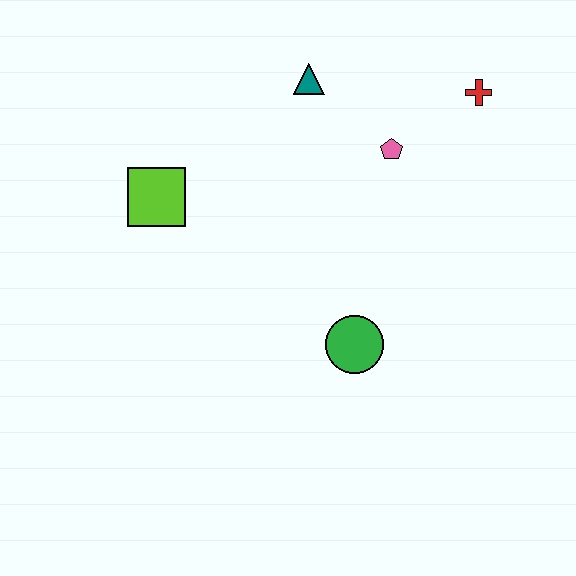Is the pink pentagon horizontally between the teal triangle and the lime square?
No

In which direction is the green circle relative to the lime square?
The green circle is to the right of the lime square.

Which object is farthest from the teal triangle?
The green circle is farthest from the teal triangle.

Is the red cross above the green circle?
Yes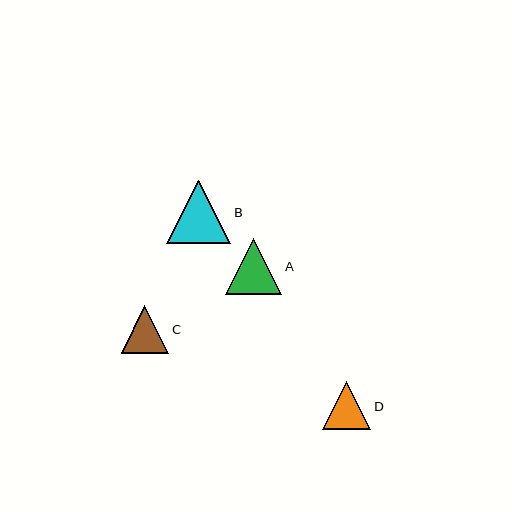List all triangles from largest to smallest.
From largest to smallest: B, A, D, C.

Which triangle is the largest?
Triangle B is the largest with a size of approximately 64 pixels.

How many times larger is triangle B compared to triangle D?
Triangle B is approximately 1.3 times the size of triangle D.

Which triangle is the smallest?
Triangle C is the smallest with a size of approximately 48 pixels.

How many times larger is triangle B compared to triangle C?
Triangle B is approximately 1.3 times the size of triangle C.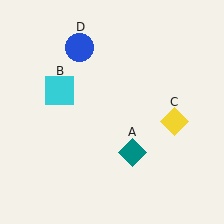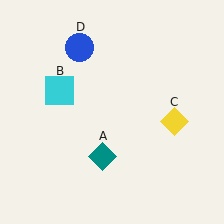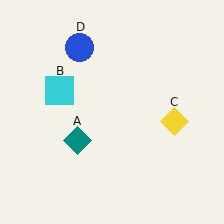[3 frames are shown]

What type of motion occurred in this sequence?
The teal diamond (object A) rotated clockwise around the center of the scene.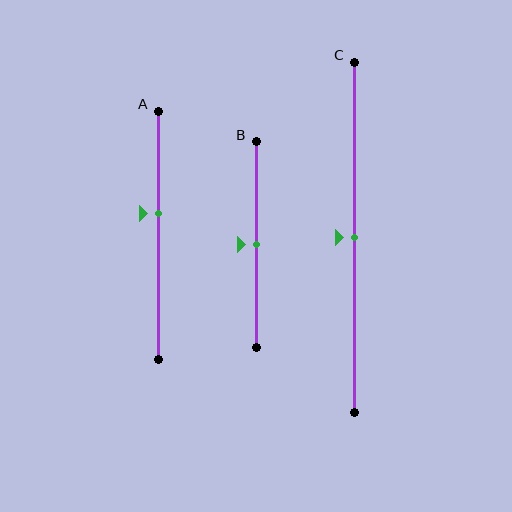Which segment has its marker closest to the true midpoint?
Segment B has its marker closest to the true midpoint.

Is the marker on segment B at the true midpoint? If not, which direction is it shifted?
Yes, the marker on segment B is at the true midpoint.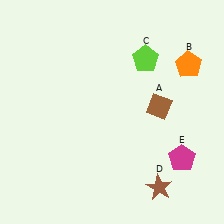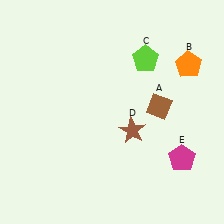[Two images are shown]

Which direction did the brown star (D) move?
The brown star (D) moved up.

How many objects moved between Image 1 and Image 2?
1 object moved between the two images.